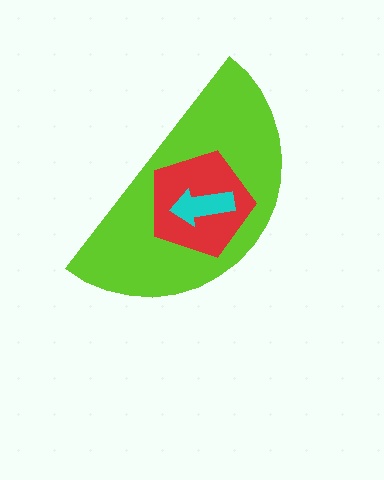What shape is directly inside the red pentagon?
The cyan arrow.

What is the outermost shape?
The lime semicircle.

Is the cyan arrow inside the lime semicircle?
Yes.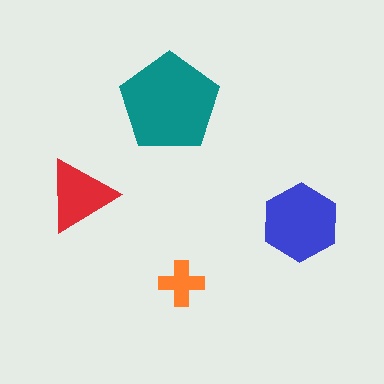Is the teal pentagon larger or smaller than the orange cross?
Larger.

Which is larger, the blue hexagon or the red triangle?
The blue hexagon.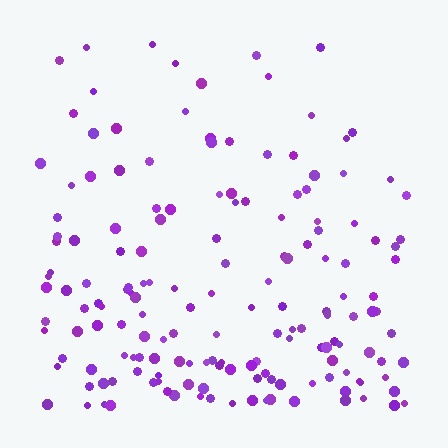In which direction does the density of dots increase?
From top to bottom, with the bottom side densest.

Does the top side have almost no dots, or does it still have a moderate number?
Still a moderate number, just noticeably fewer than the bottom.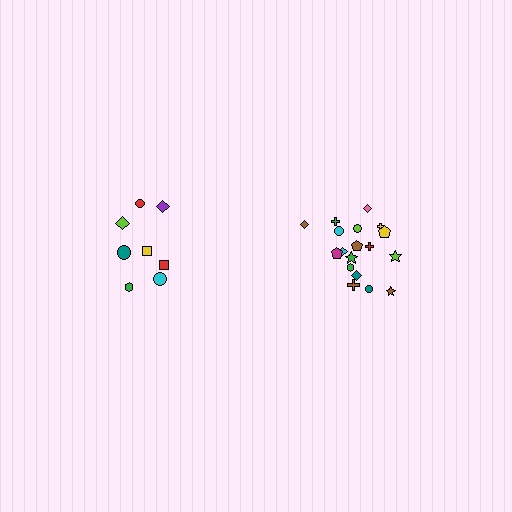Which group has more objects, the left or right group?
The right group.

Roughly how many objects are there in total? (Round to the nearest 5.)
Roughly 25 objects in total.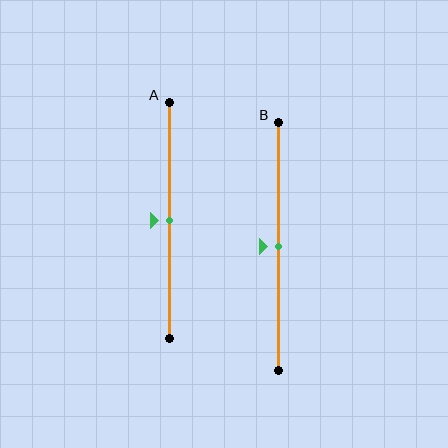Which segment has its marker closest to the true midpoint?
Segment A has its marker closest to the true midpoint.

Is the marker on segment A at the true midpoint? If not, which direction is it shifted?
Yes, the marker on segment A is at the true midpoint.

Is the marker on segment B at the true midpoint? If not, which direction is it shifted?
Yes, the marker on segment B is at the true midpoint.